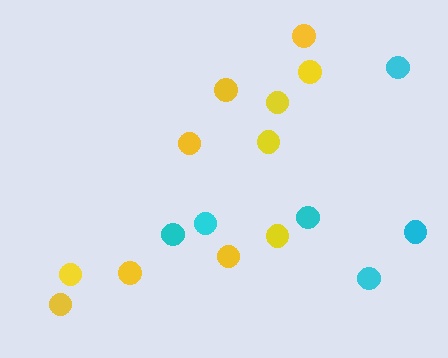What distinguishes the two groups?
There are 2 groups: one group of cyan circles (6) and one group of yellow circles (11).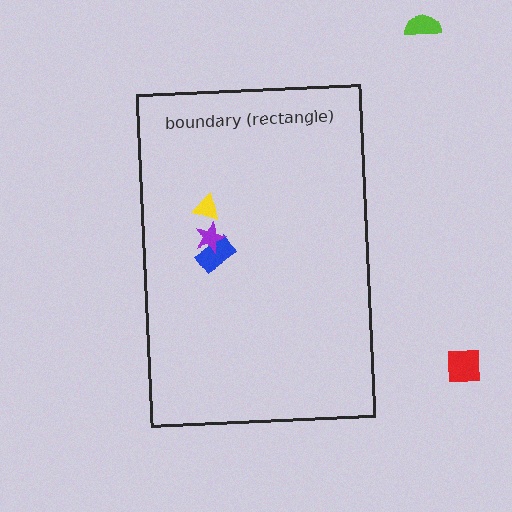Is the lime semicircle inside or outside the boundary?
Outside.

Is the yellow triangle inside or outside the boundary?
Inside.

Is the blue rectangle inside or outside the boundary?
Inside.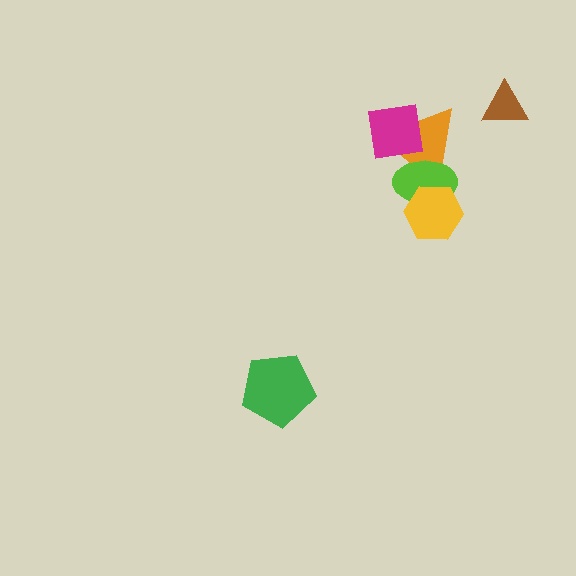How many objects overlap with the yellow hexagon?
1 object overlaps with the yellow hexagon.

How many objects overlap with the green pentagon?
0 objects overlap with the green pentagon.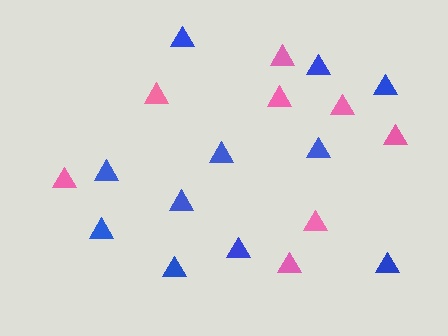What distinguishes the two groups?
There are 2 groups: one group of pink triangles (8) and one group of blue triangles (11).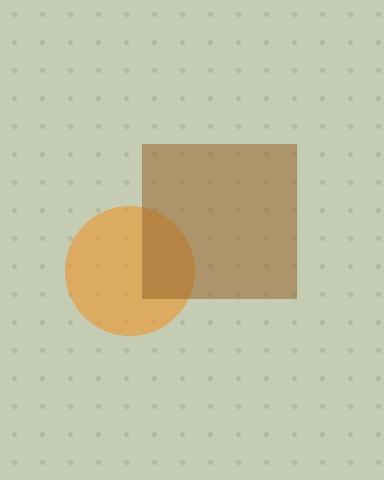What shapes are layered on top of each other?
The layered shapes are: an orange circle, a brown square.